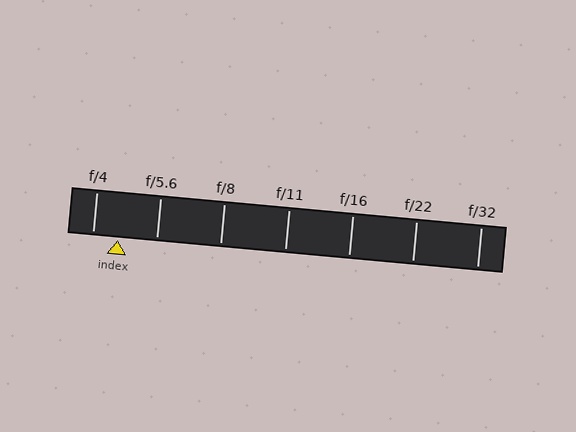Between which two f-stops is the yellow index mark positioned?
The index mark is between f/4 and f/5.6.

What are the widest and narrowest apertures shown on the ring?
The widest aperture shown is f/4 and the narrowest is f/32.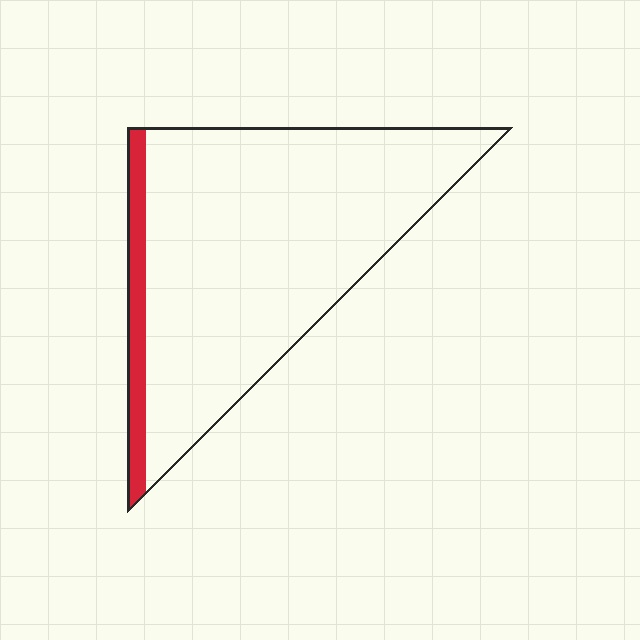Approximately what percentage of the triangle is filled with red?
Approximately 10%.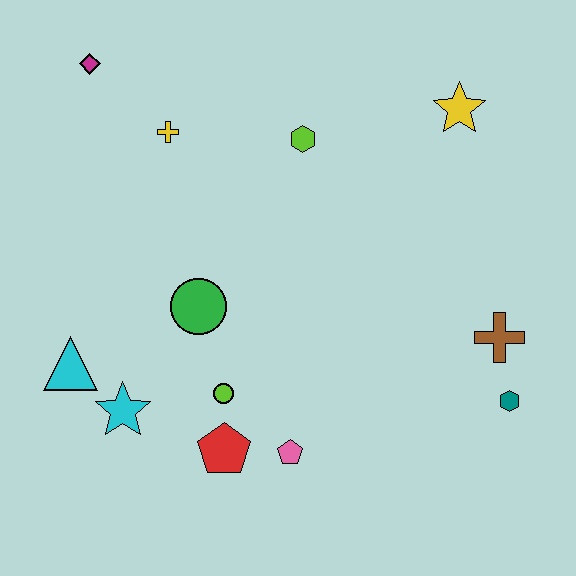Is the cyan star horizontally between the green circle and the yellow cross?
No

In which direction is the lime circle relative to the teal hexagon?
The lime circle is to the left of the teal hexagon.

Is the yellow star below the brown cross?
No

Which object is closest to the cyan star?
The cyan triangle is closest to the cyan star.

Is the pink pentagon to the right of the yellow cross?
Yes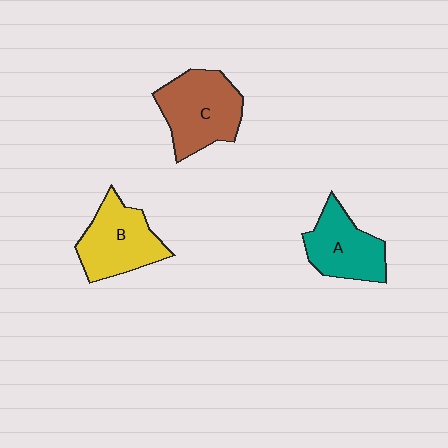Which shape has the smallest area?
Shape A (teal).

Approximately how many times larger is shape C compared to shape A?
Approximately 1.2 times.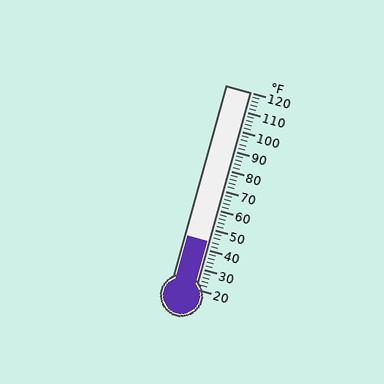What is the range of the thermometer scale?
The thermometer scale ranges from 20°F to 120°F.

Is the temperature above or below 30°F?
The temperature is above 30°F.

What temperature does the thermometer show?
The thermometer shows approximately 44°F.